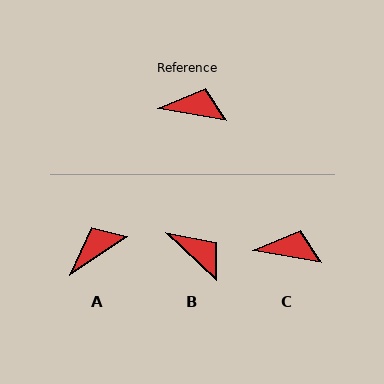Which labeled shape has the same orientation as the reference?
C.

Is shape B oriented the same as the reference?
No, it is off by about 33 degrees.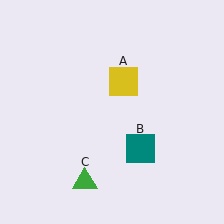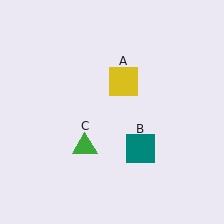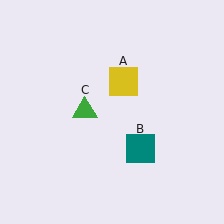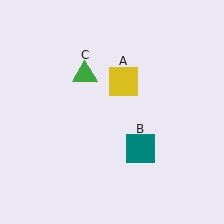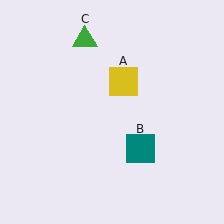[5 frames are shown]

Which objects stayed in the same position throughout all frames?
Yellow square (object A) and teal square (object B) remained stationary.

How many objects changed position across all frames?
1 object changed position: green triangle (object C).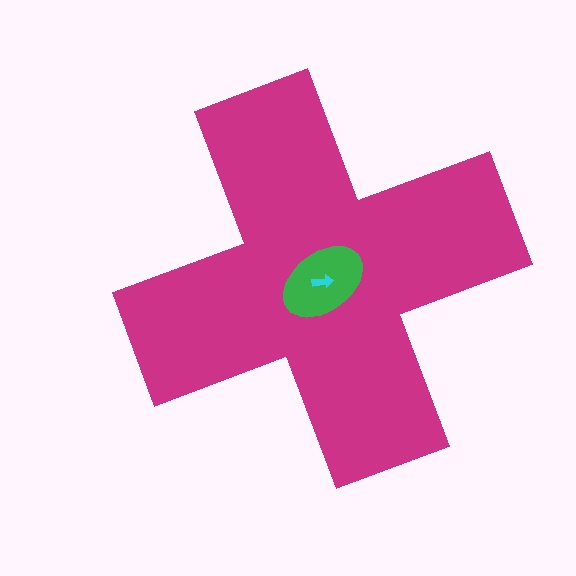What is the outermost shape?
The magenta cross.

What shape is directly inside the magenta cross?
The green ellipse.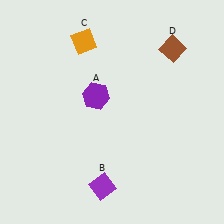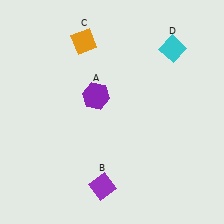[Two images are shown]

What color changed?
The diamond (D) changed from brown in Image 1 to cyan in Image 2.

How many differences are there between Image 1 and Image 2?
There is 1 difference between the two images.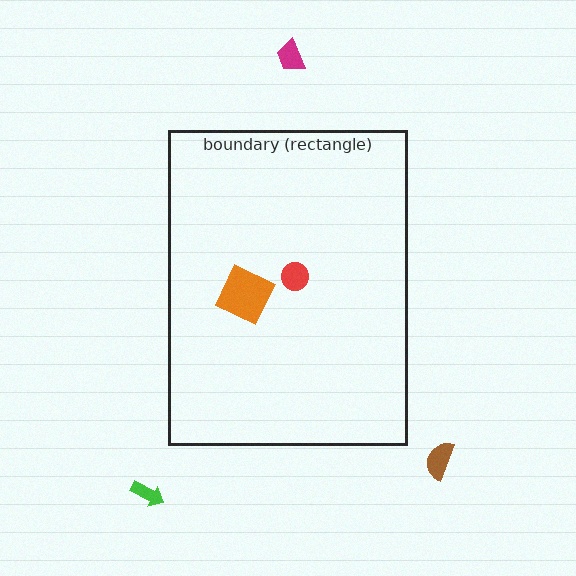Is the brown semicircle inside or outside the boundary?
Outside.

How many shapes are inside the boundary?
2 inside, 3 outside.